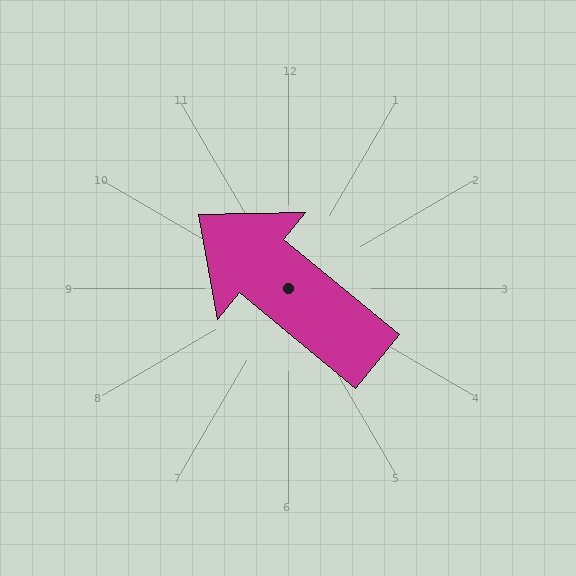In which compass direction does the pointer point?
Northwest.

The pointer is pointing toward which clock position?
Roughly 10 o'clock.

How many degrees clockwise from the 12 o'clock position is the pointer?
Approximately 309 degrees.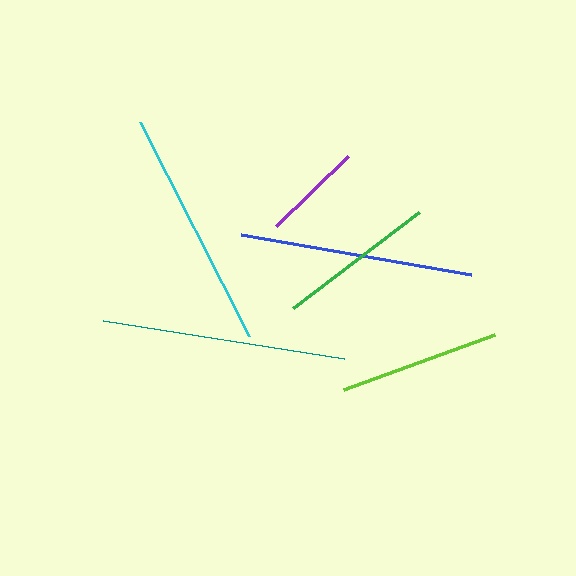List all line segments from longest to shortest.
From longest to shortest: teal, cyan, blue, lime, green, purple.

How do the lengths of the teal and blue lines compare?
The teal and blue lines are approximately the same length.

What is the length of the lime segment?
The lime segment is approximately 161 pixels long.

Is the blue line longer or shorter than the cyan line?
The cyan line is longer than the blue line.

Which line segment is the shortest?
The purple line is the shortest at approximately 100 pixels.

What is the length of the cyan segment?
The cyan segment is approximately 240 pixels long.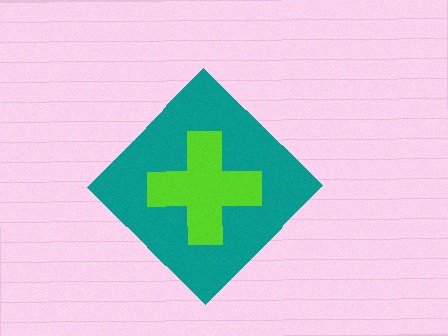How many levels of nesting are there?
2.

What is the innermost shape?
The lime cross.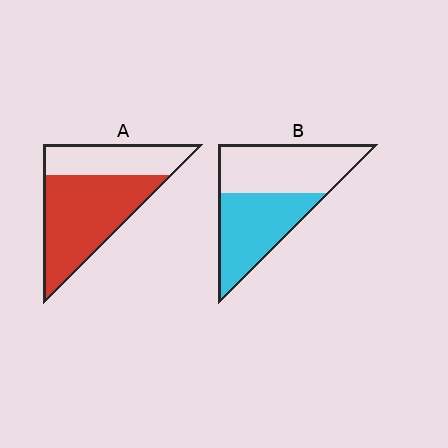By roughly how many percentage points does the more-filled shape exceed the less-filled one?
By roughly 15 percentage points (A over B).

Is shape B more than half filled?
Roughly half.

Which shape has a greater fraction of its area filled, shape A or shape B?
Shape A.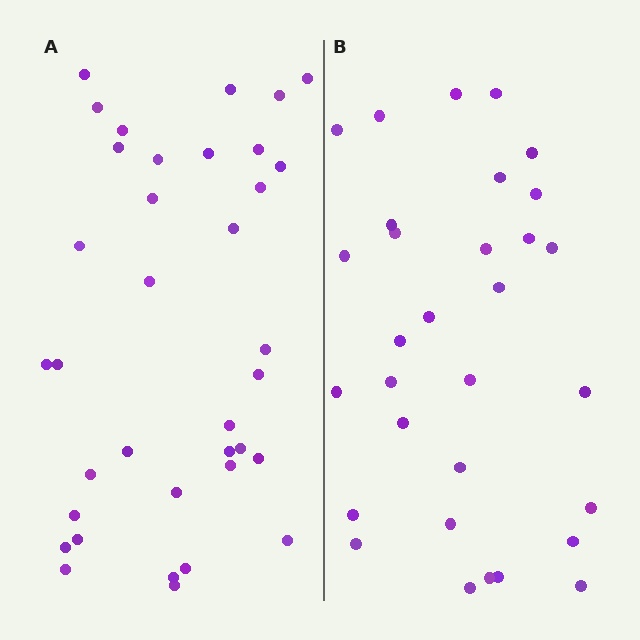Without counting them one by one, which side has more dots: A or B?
Region A (the left region) has more dots.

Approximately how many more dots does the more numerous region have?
Region A has about 5 more dots than region B.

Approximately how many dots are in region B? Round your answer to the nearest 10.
About 30 dots. (The exact count is 31, which rounds to 30.)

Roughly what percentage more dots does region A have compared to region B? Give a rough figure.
About 15% more.